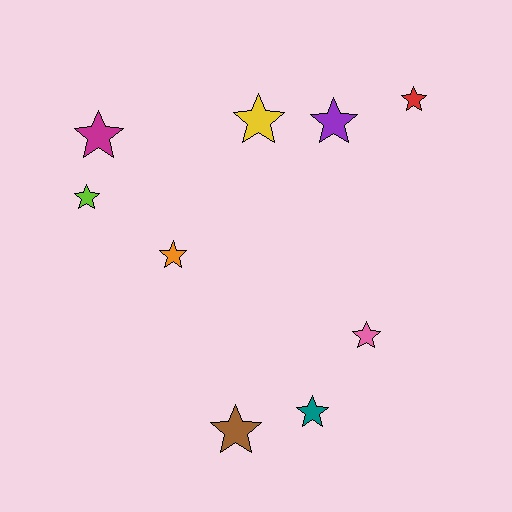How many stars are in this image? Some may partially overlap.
There are 9 stars.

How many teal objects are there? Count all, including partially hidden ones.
There is 1 teal object.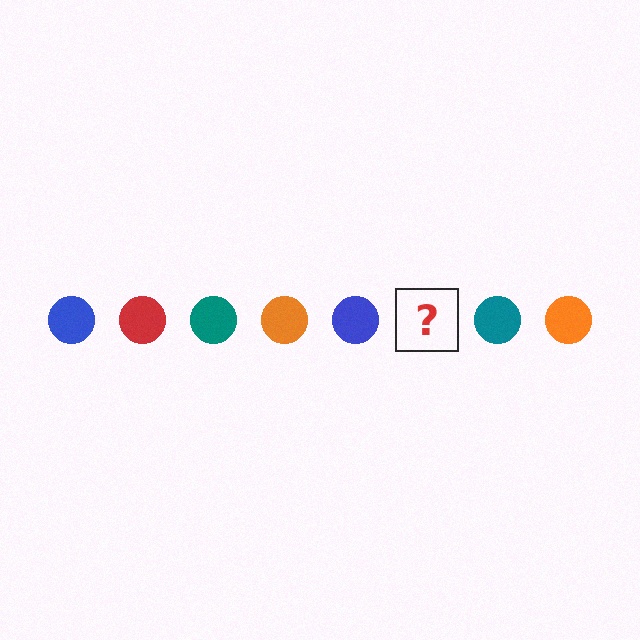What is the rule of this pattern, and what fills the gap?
The rule is that the pattern cycles through blue, red, teal, orange circles. The gap should be filled with a red circle.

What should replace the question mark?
The question mark should be replaced with a red circle.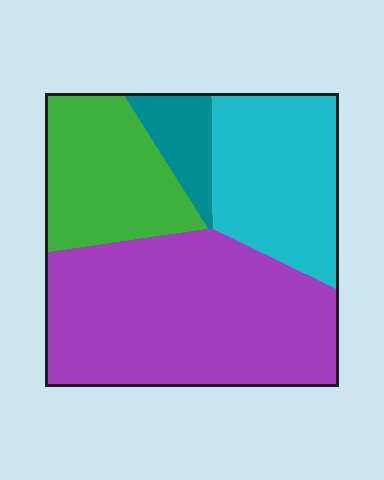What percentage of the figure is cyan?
Cyan covers about 25% of the figure.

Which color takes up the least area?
Teal, at roughly 5%.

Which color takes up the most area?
Purple, at roughly 45%.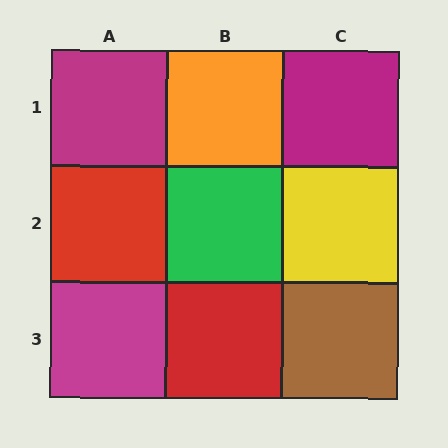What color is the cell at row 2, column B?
Green.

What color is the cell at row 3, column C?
Brown.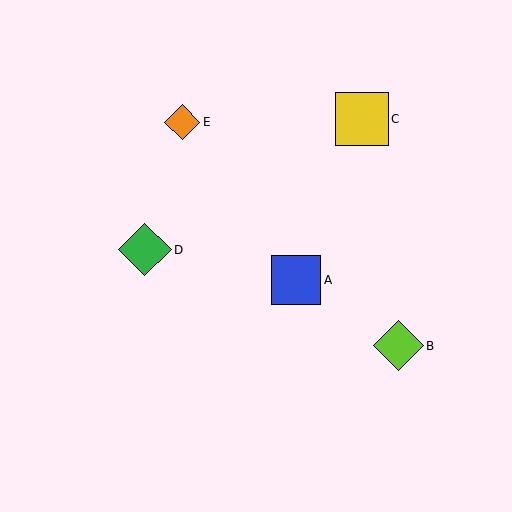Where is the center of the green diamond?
The center of the green diamond is at (145, 250).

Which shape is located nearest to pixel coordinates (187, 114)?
The orange diamond (labeled E) at (182, 122) is nearest to that location.